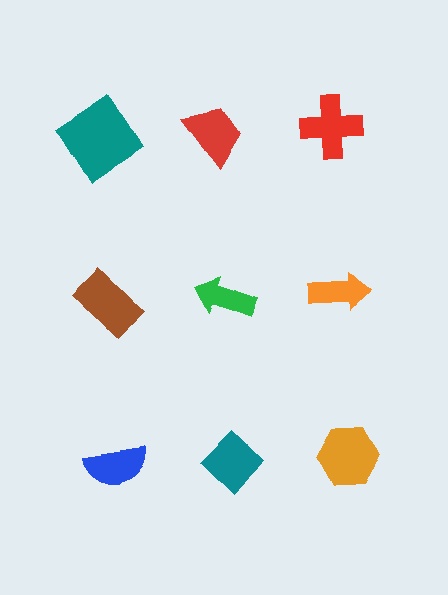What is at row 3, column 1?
A blue semicircle.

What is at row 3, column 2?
A teal diamond.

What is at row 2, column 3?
An orange arrow.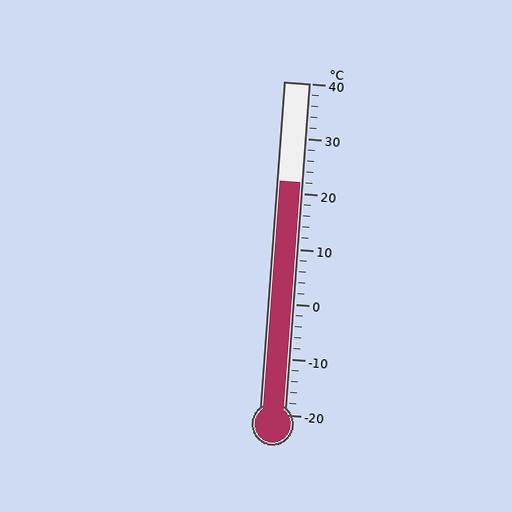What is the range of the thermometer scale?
The thermometer scale ranges from -20°C to 40°C.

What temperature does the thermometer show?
The thermometer shows approximately 22°C.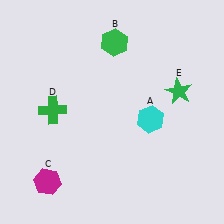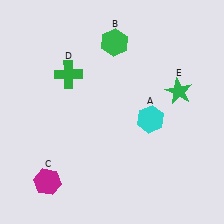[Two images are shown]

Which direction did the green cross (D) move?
The green cross (D) moved up.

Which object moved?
The green cross (D) moved up.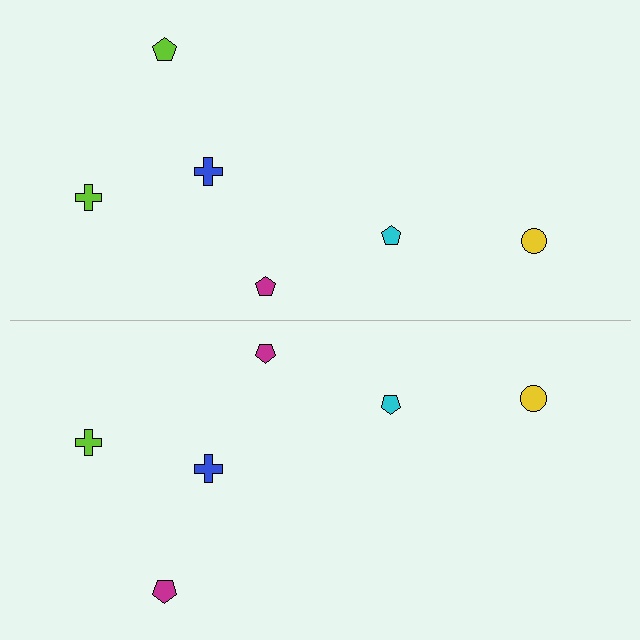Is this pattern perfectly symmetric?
No, the pattern is not perfectly symmetric. The magenta pentagon on the bottom side breaks the symmetry — its mirror counterpart is lime.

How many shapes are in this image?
There are 12 shapes in this image.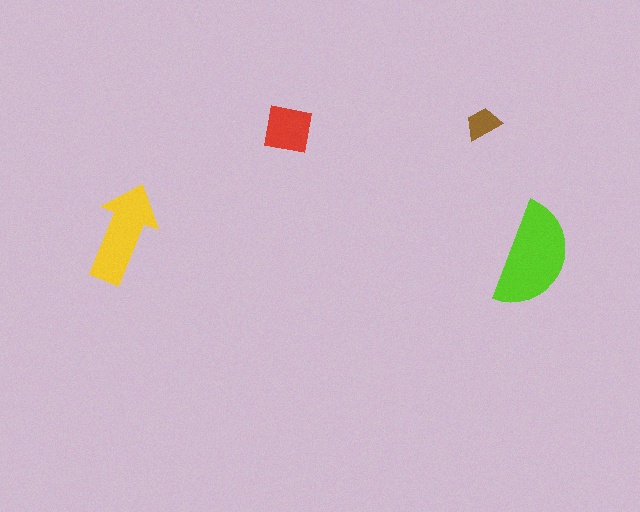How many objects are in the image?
There are 4 objects in the image.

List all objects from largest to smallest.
The lime semicircle, the yellow arrow, the red square, the brown trapezoid.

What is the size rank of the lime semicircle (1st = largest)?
1st.